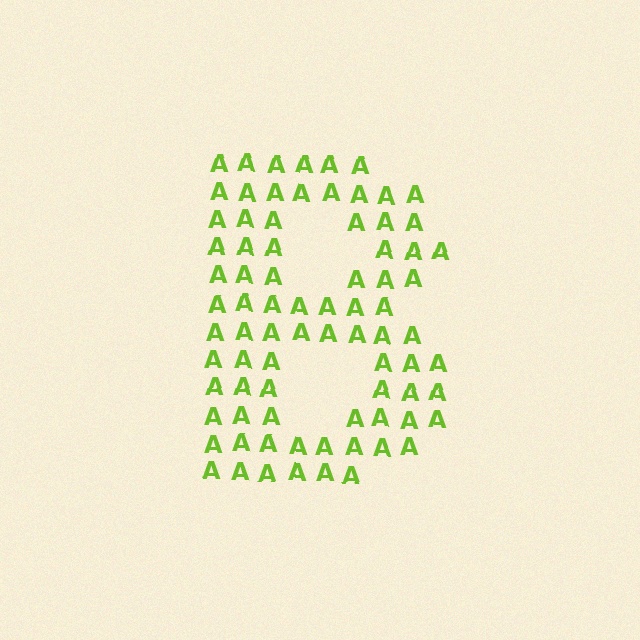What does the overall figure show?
The overall figure shows the letter B.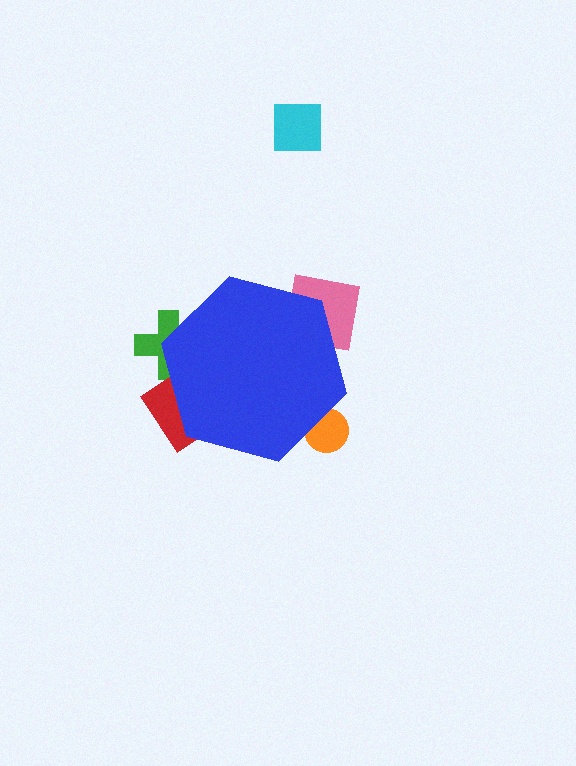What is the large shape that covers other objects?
A blue hexagon.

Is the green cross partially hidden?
Yes, the green cross is partially hidden behind the blue hexagon.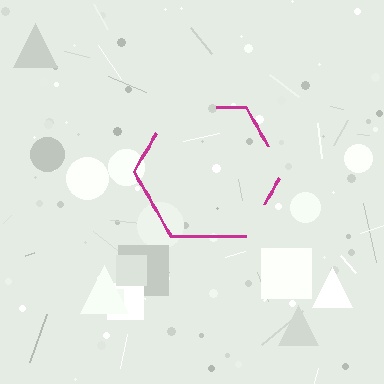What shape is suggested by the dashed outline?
The dashed outline suggests a hexagon.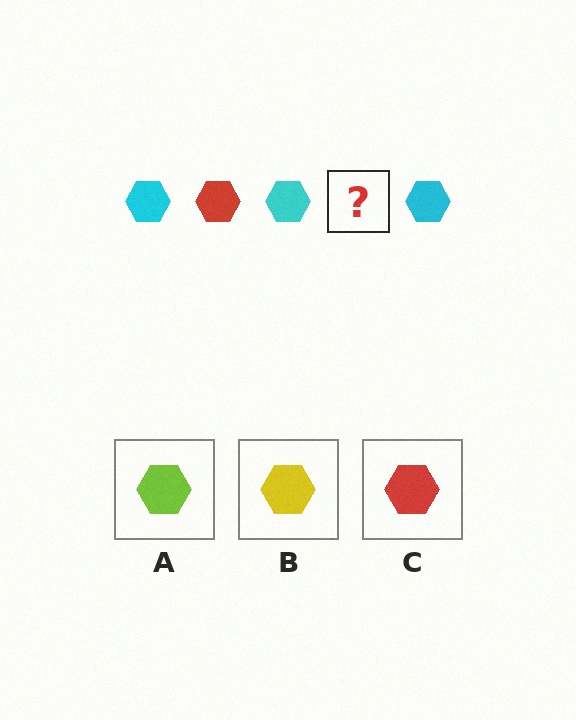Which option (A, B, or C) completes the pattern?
C.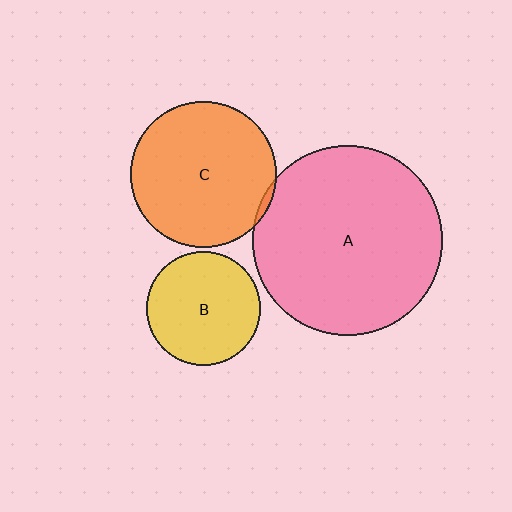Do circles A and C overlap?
Yes.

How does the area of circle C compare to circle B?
Approximately 1.6 times.